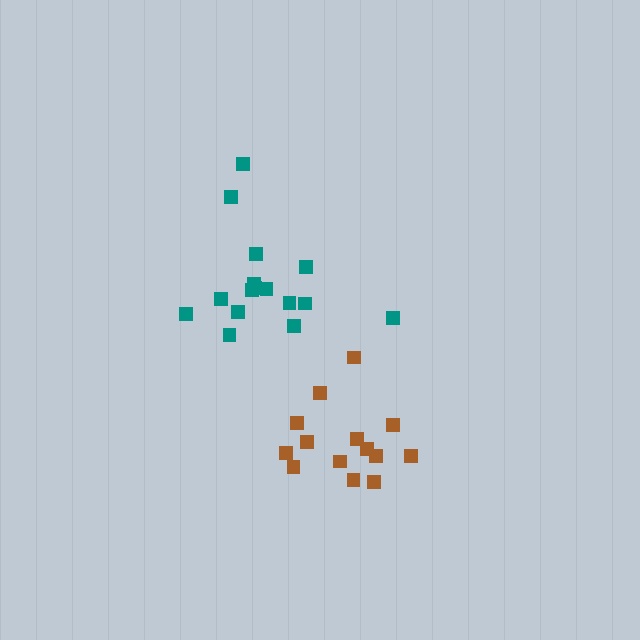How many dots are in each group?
Group 1: 14 dots, Group 2: 16 dots (30 total).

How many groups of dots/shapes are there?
There are 2 groups.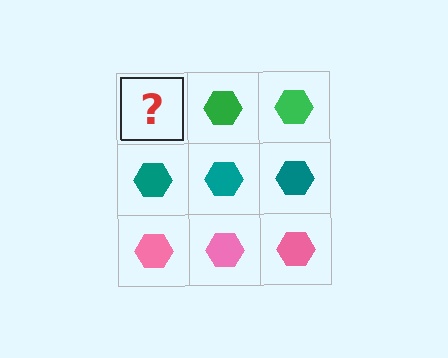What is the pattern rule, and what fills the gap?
The rule is that each row has a consistent color. The gap should be filled with a green hexagon.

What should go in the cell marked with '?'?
The missing cell should contain a green hexagon.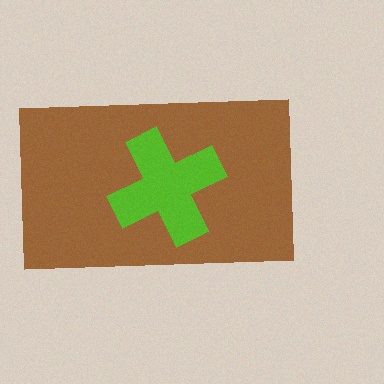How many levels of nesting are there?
2.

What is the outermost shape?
The brown rectangle.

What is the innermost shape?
The lime cross.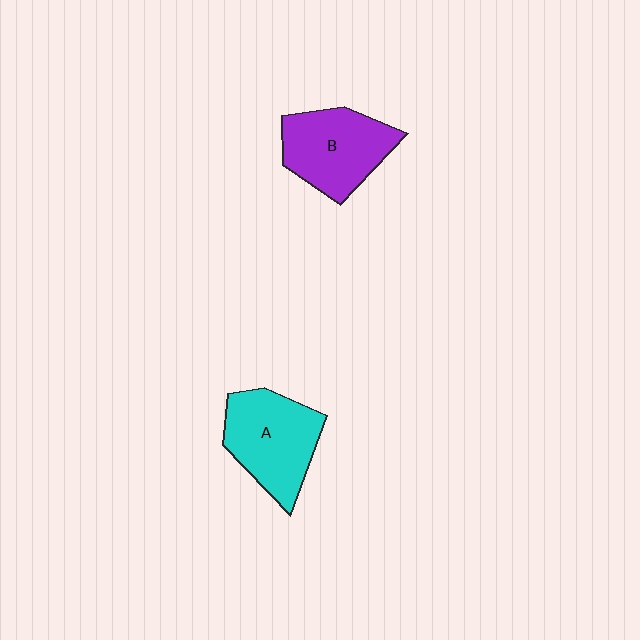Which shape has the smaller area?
Shape B (purple).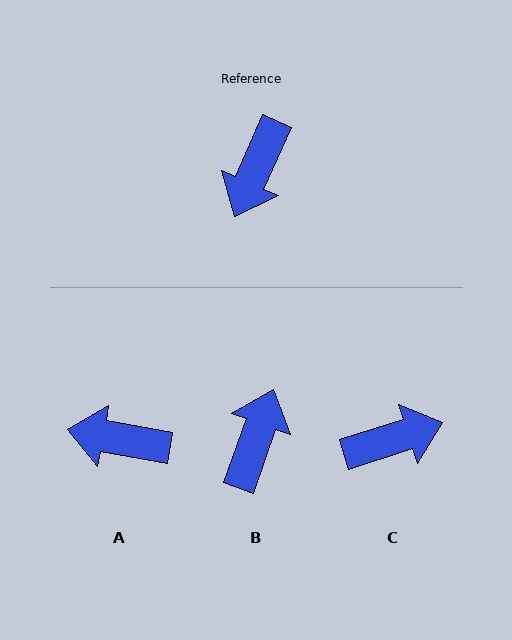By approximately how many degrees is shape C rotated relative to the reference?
Approximately 132 degrees counter-clockwise.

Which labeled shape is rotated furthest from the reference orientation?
B, about 176 degrees away.